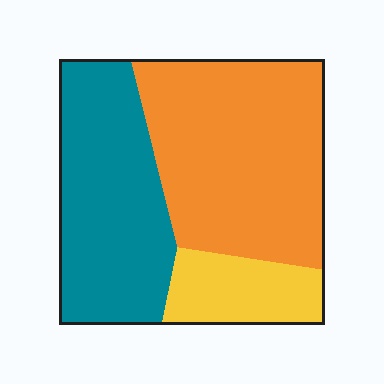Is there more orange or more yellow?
Orange.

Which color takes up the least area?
Yellow, at roughly 15%.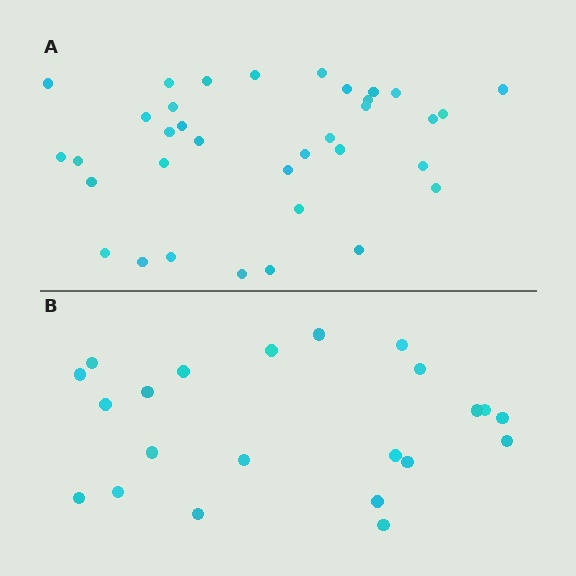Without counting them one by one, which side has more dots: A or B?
Region A (the top region) has more dots.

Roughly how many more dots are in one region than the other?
Region A has approximately 15 more dots than region B.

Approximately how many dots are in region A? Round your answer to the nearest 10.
About 40 dots. (The exact count is 35, which rounds to 40.)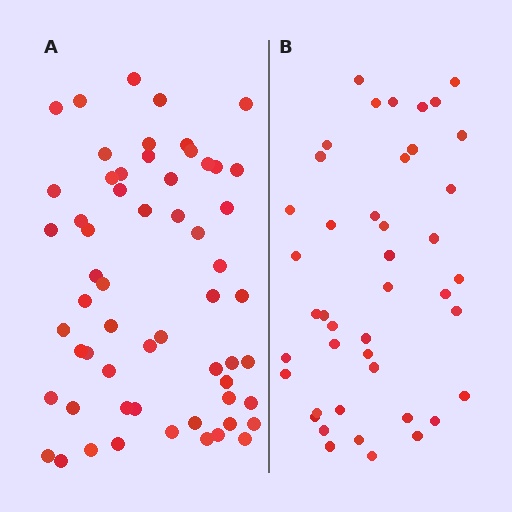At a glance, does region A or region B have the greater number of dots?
Region A (the left region) has more dots.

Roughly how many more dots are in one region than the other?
Region A has approximately 15 more dots than region B.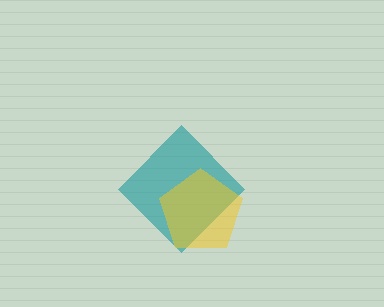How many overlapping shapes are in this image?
There are 2 overlapping shapes in the image.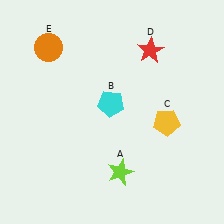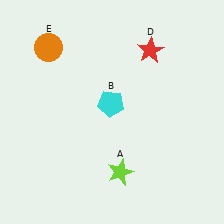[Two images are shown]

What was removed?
The yellow pentagon (C) was removed in Image 2.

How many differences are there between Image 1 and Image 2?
There is 1 difference between the two images.